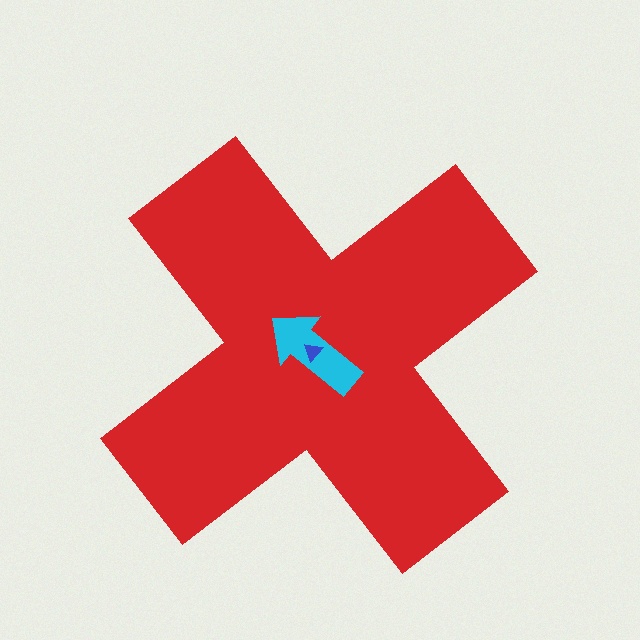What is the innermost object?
The blue triangle.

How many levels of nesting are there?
3.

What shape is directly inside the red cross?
The cyan arrow.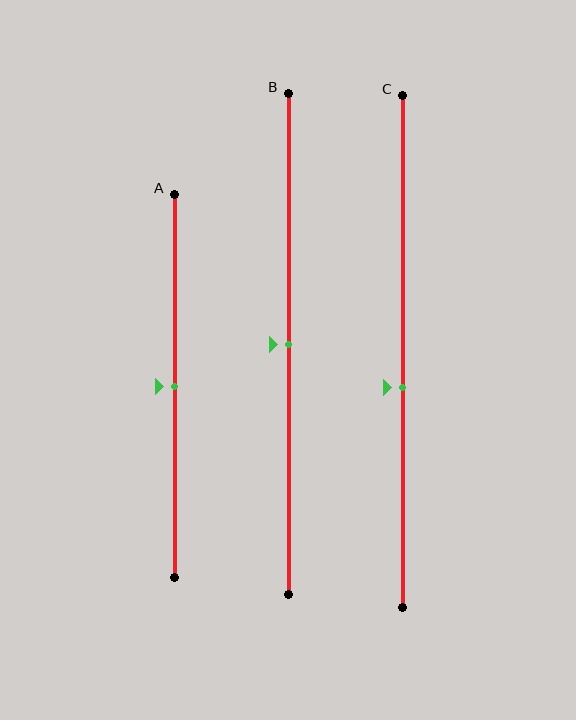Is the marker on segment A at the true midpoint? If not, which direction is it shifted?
Yes, the marker on segment A is at the true midpoint.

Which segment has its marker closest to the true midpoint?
Segment A has its marker closest to the true midpoint.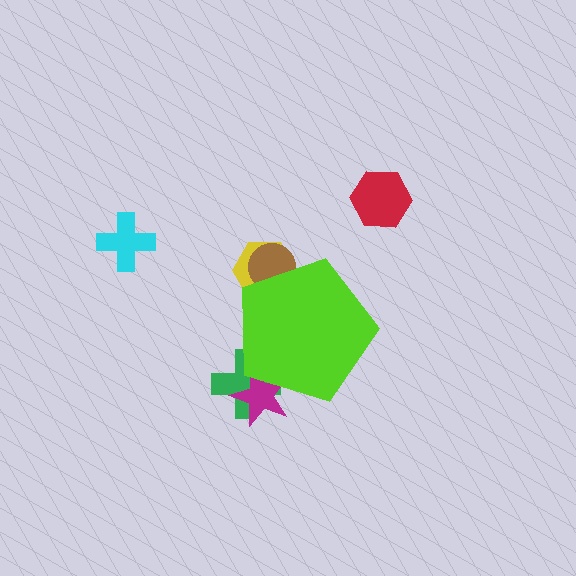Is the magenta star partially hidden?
Yes, the magenta star is partially hidden behind the lime pentagon.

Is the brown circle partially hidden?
Yes, the brown circle is partially hidden behind the lime pentagon.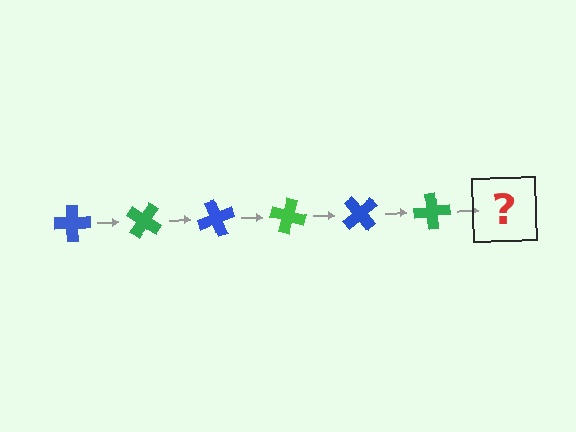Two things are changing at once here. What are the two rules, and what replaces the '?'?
The two rules are that it rotates 35 degrees each step and the color cycles through blue and green. The '?' should be a blue cross, rotated 210 degrees from the start.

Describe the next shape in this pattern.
It should be a blue cross, rotated 210 degrees from the start.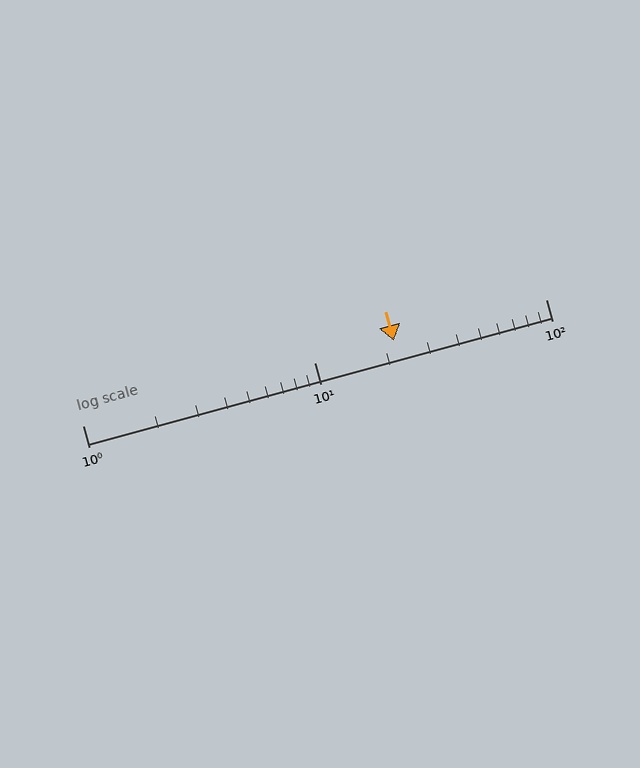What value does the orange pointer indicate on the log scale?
The pointer indicates approximately 22.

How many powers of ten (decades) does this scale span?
The scale spans 2 decades, from 1 to 100.